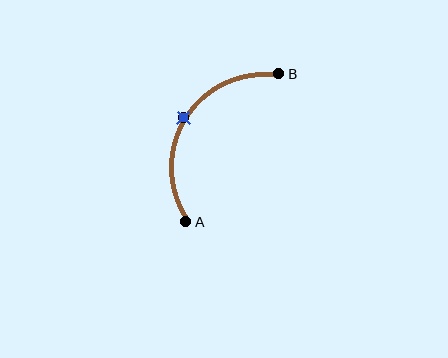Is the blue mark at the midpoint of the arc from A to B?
Yes. The blue mark lies on the arc at equal arc-length from both A and B — it is the arc midpoint.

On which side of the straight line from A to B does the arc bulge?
The arc bulges to the left of the straight line connecting A and B.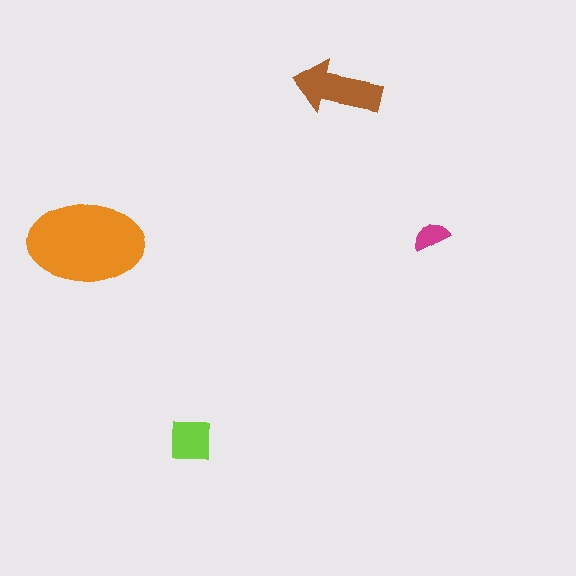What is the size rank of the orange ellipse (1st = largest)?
1st.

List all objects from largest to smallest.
The orange ellipse, the brown arrow, the lime square, the magenta semicircle.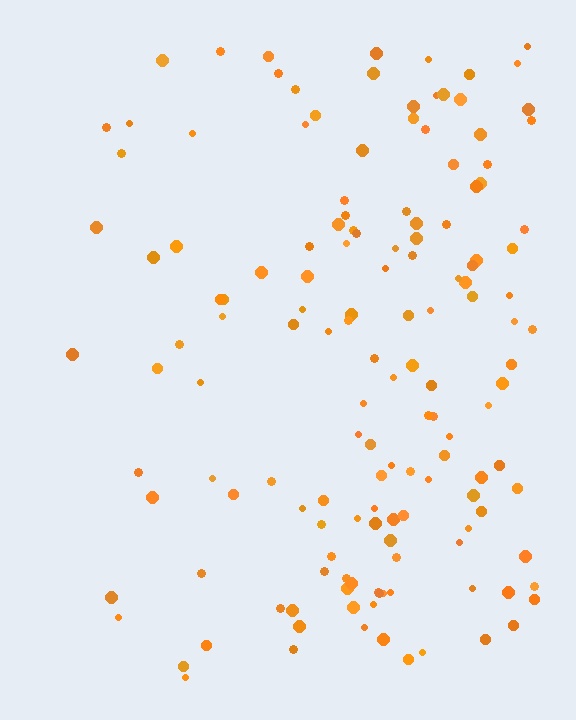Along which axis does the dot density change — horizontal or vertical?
Horizontal.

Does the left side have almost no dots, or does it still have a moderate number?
Still a moderate number, just noticeably fewer than the right.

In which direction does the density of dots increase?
From left to right, with the right side densest.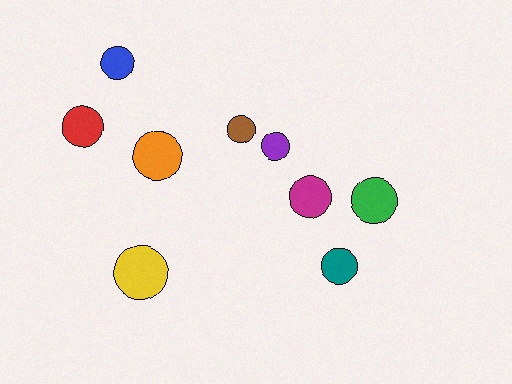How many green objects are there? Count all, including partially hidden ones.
There is 1 green object.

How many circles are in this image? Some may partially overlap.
There are 9 circles.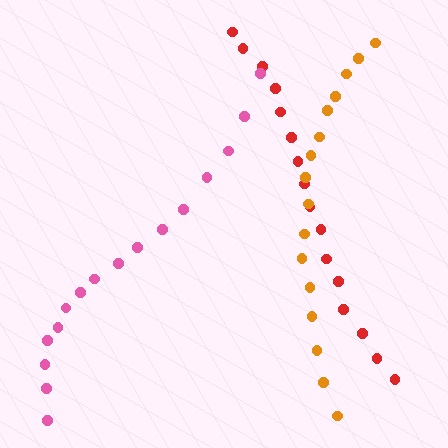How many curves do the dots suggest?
There are 3 distinct paths.